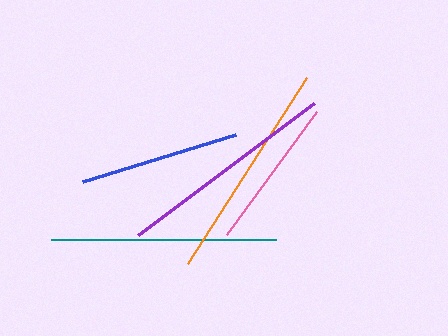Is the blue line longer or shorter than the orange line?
The orange line is longer than the blue line.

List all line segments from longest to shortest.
From longest to shortest: teal, purple, orange, blue, pink.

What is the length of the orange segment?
The orange segment is approximately 220 pixels long.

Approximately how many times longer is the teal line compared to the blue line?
The teal line is approximately 1.4 times the length of the blue line.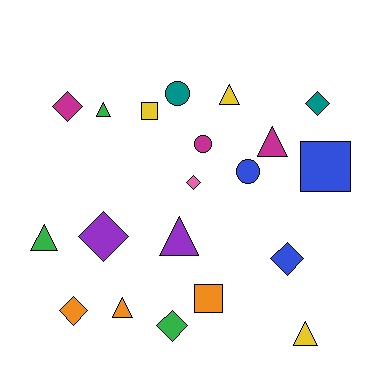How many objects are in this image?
There are 20 objects.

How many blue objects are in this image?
There are 3 blue objects.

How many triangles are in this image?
There are 7 triangles.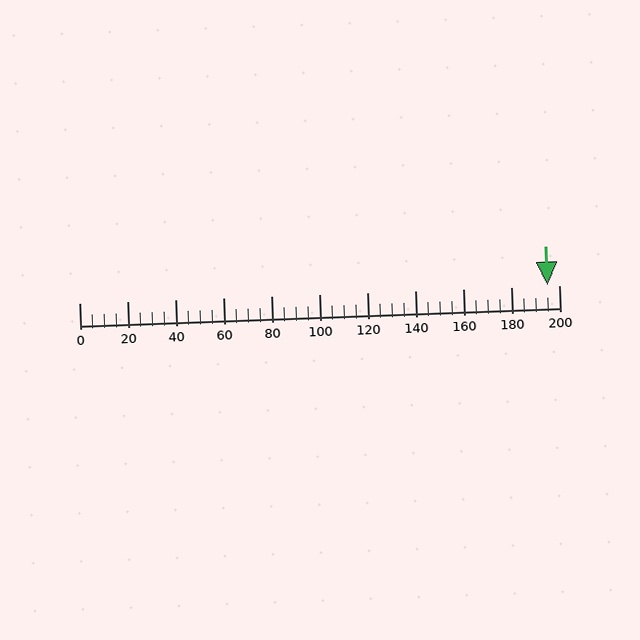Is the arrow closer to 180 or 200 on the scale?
The arrow is closer to 200.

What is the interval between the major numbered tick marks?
The major tick marks are spaced 20 units apart.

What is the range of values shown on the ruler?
The ruler shows values from 0 to 200.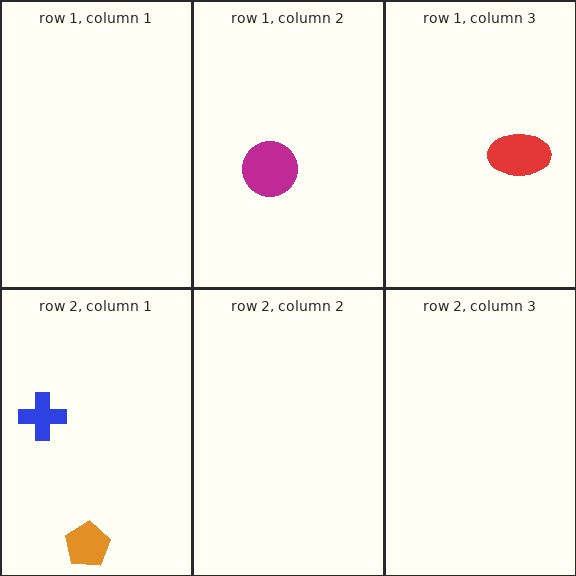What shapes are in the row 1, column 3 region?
The red ellipse.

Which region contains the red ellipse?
The row 1, column 3 region.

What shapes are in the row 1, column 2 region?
The magenta circle.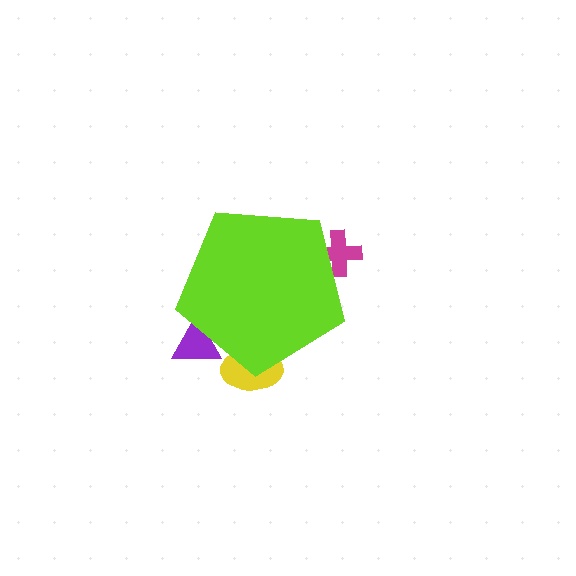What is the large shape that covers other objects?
A lime pentagon.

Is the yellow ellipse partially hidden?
Yes, the yellow ellipse is partially hidden behind the lime pentagon.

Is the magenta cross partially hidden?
Yes, the magenta cross is partially hidden behind the lime pentagon.